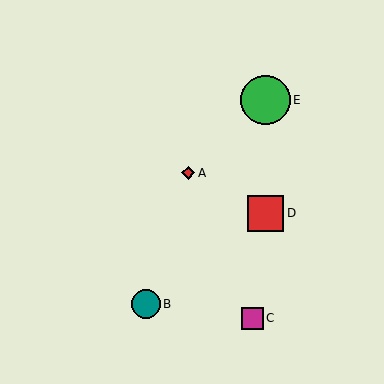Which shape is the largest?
The green circle (labeled E) is the largest.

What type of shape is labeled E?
Shape E is a green circle.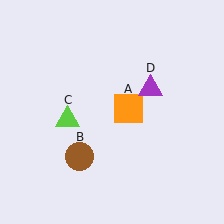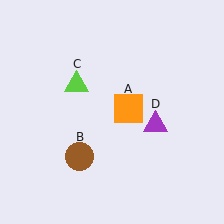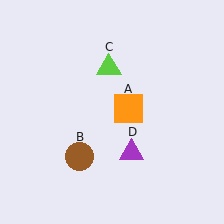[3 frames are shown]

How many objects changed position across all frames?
2 objects changed position: lime triangle (object C), purple triangle (object D).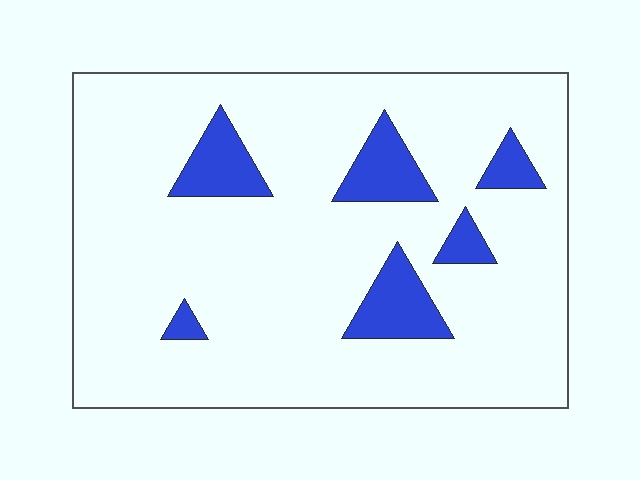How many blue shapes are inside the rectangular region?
6.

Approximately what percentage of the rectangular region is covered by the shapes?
Approximately 15%.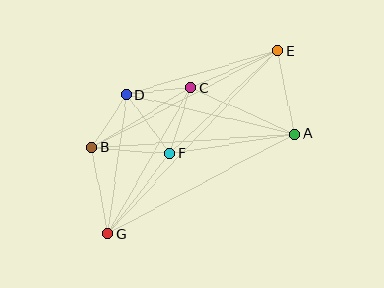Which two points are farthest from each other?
Points E and G are farthest from each other.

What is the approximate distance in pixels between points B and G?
The distance between B and G is approximately 88 pixels.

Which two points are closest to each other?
Points B and D are closest to each other.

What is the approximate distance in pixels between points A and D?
The distance between A and D is approximately 173 pixels.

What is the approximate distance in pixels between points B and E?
The distance between B and E is approximately 210 pixels.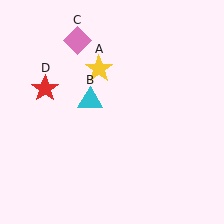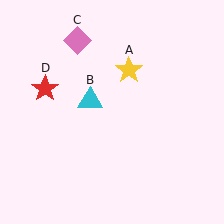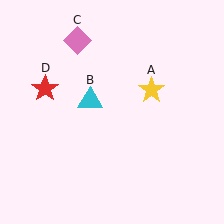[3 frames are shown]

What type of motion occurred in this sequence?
The yellow star (object A) rotated clockwise around the center of the scene.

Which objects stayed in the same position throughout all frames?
Cyan triangle (object B) and pink diamond (object C) and red star (object D) remained stationary.